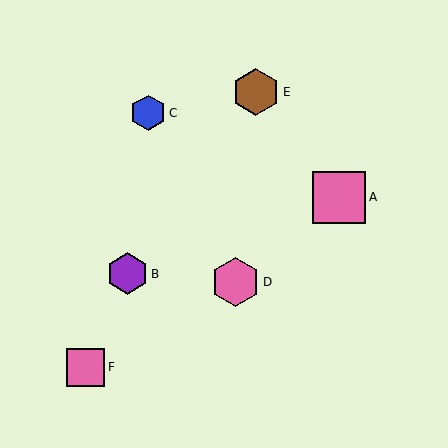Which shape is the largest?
The pink square (labeled A) is the largest.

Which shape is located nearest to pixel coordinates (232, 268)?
The pink hexagon (labeled D) at (236, 282) is nearest to that location.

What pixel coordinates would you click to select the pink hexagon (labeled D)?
Click at (236, 282) to select the pink hexagon D.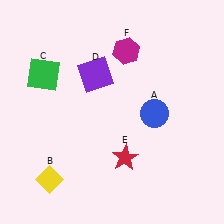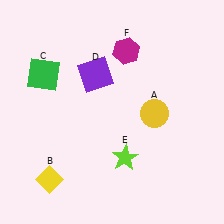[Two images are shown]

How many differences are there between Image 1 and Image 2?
There are 2 differences between the two images.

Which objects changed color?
A changed from blue to yellow. E changed from red to lime.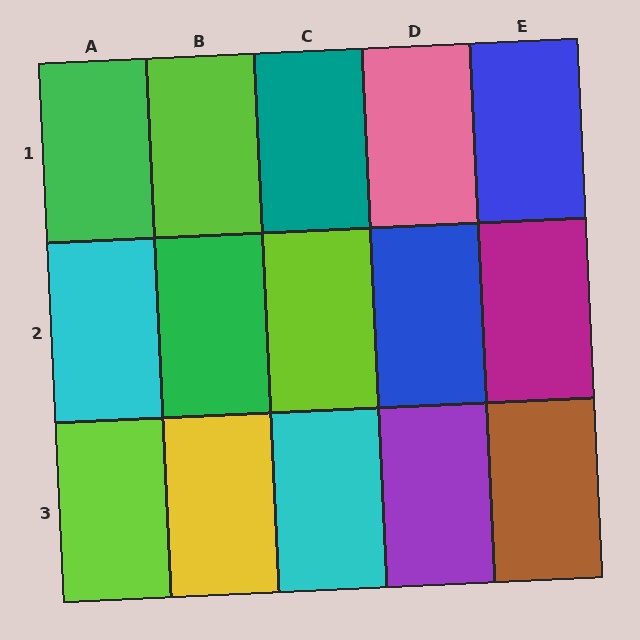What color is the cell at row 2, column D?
Blue.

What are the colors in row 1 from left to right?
Green, lime, teal, pink, blue.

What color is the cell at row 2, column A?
Cyan.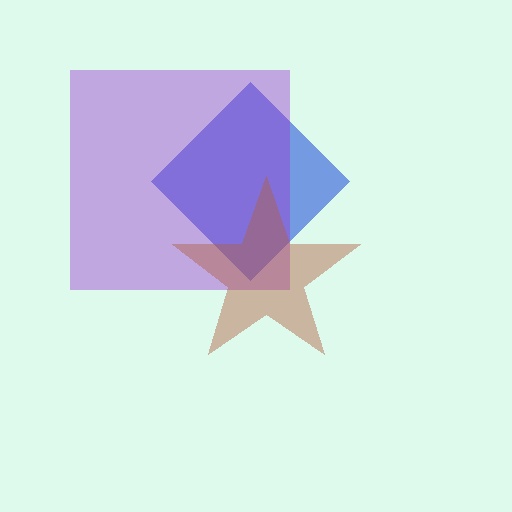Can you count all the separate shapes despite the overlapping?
Yes, there are 3 separate shapes.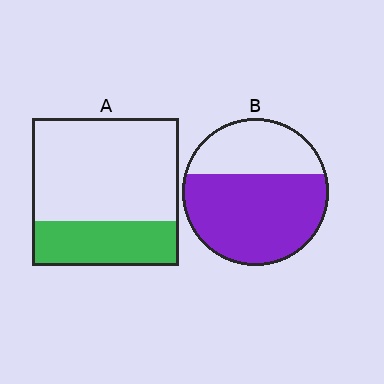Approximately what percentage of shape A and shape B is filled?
A is approximately 30% and B is approximately 65%.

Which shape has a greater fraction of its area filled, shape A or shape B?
Shape B.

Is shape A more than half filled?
No.